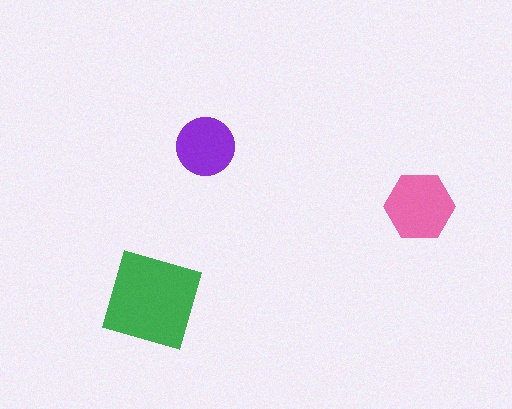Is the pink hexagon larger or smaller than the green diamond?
Smaller.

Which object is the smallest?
The purple circle.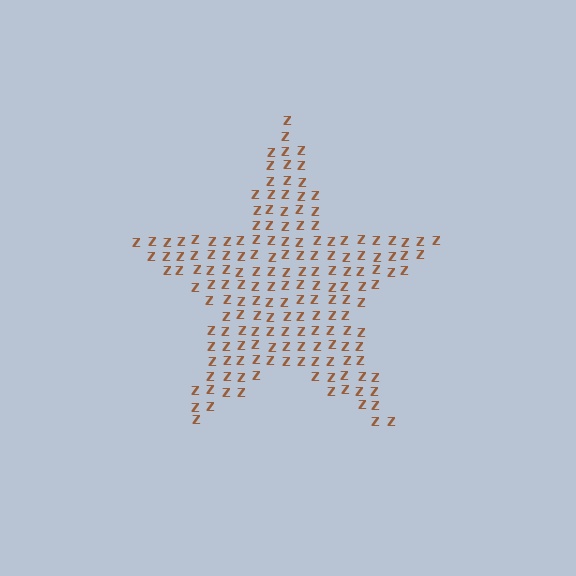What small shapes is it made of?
It is made of small letter Z's.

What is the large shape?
The large shape is a star.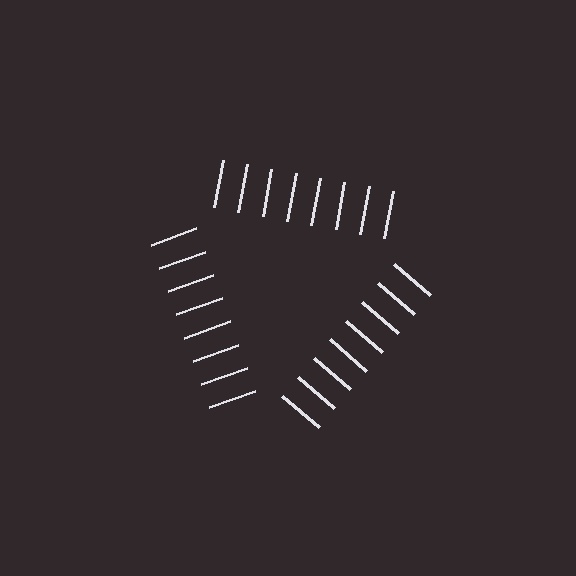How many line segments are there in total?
24 — 8 along each of the 3 edges.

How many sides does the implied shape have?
3 sides — the line-ends trace a triangle.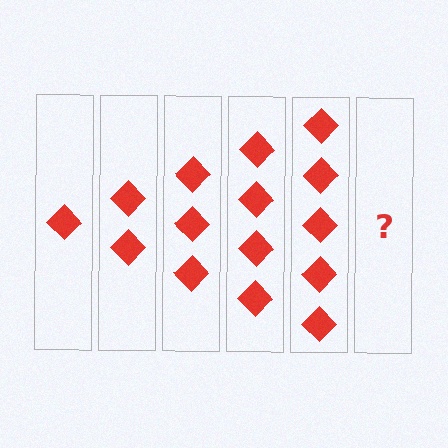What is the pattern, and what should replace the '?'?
The pattern is that each step adds one more diamond. The '?' should be 6 diamonds.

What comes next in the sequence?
The next element should be 6 diamonds.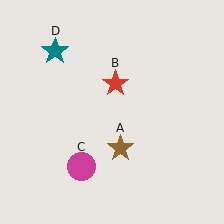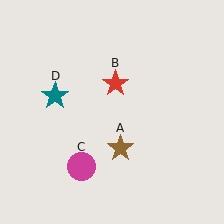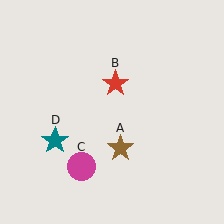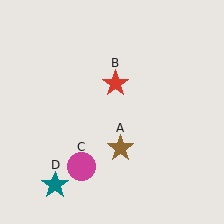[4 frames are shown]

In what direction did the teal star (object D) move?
The teal star (object D) moved down.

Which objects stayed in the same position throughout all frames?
Brown star (object A) and red star (object B) and magenta circle (object C) remained stationary.